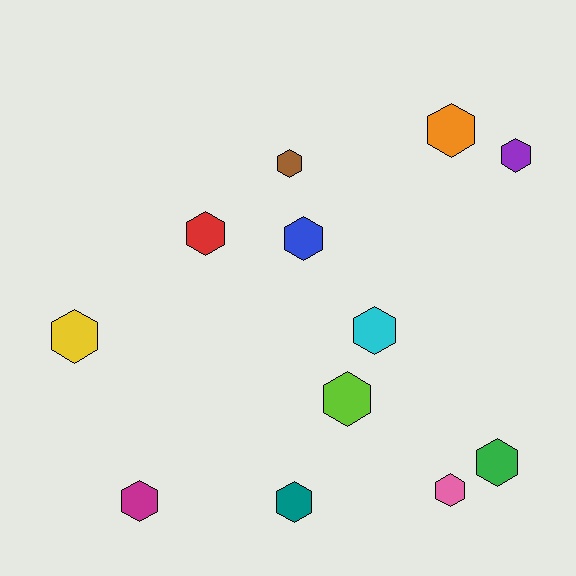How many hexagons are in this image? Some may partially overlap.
There are 12 hexagons.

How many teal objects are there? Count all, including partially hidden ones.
There is 1 teal object.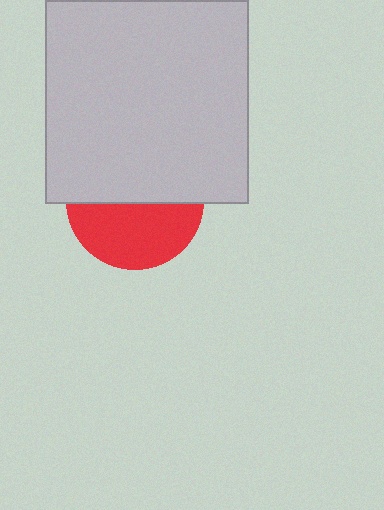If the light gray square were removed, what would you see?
You would see the complete red circle.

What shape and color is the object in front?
The object in front is a light gray square.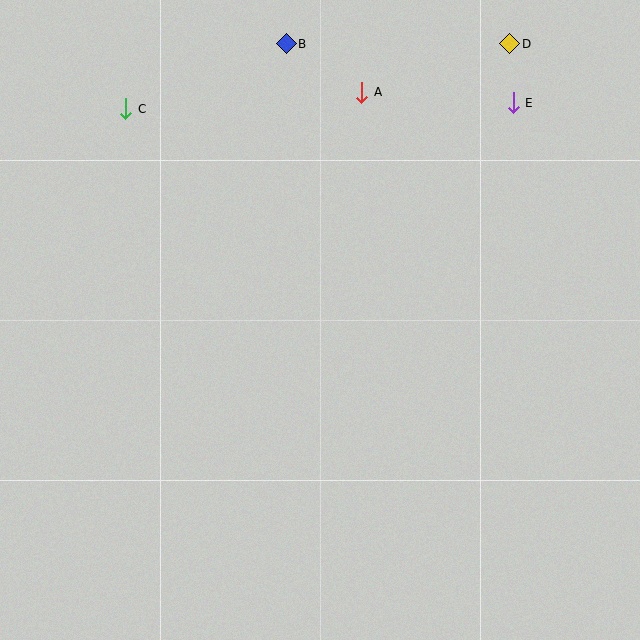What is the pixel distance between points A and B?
The distance between A and B is 90 pixels.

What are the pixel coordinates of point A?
Point A is at (362, 92).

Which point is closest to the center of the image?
Point A at (362, 92) is closest to the center.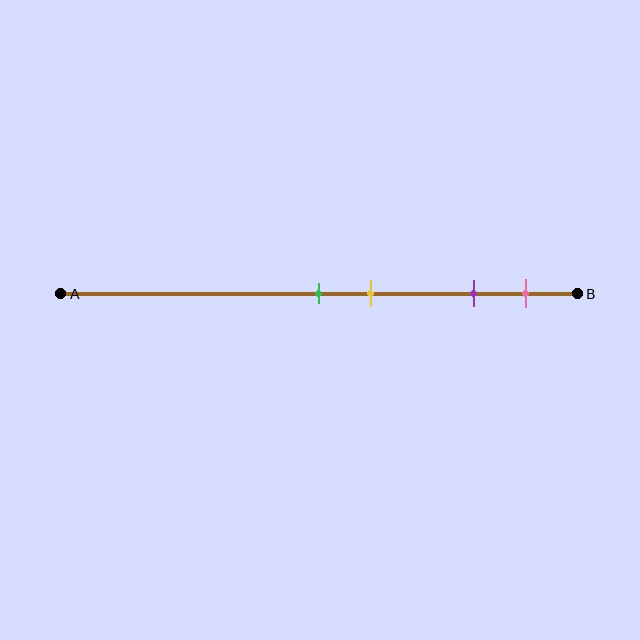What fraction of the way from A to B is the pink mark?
The pink mark is approximately 90% (0.9) of the way from A to B.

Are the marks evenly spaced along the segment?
No, the marks are not evenly spaced.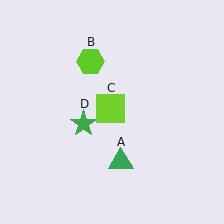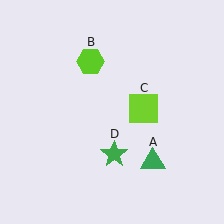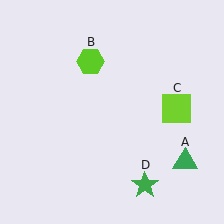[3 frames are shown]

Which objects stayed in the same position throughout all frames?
Lime hexagon (object B) remained stationary.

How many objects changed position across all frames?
3 objects changed position: green triangle (object A), lime square (object C), green star (object D).